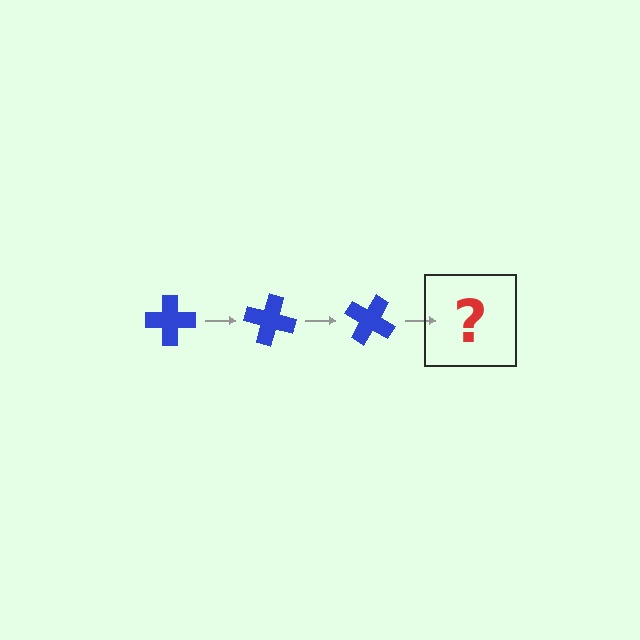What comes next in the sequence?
The next element should be a blue cross rotated 45 degrees.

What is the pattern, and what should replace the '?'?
The pattern is that the cross rotates 15 degrees each step. The '?' should be a blue cross rotated 45 degrees.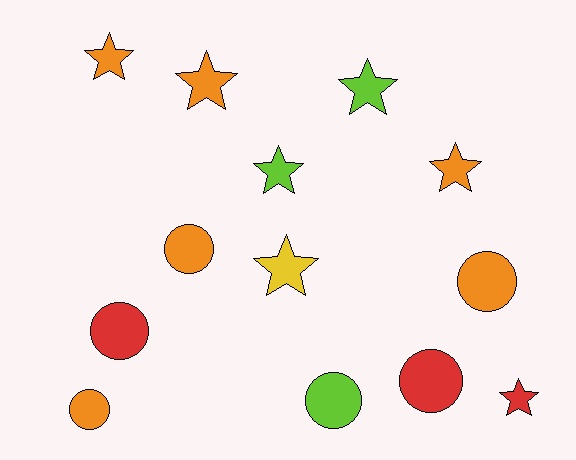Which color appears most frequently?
Orange, with 6 objects.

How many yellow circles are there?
There are no yellow circles.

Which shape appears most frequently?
Star, with 7 objects.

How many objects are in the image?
There are 13 objects.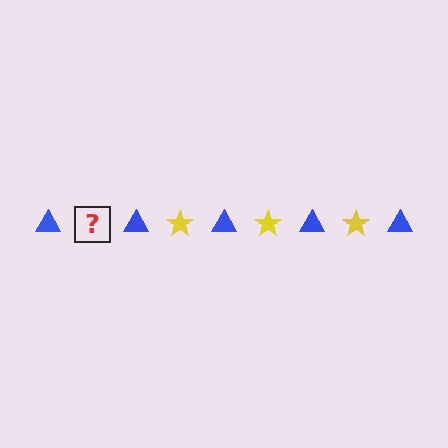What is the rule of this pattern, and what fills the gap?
The rule is that the pattern alternates between blue triangle and yellow star. The gap should be filled with a yellow star.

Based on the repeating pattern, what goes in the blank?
The blank should be a yellow star.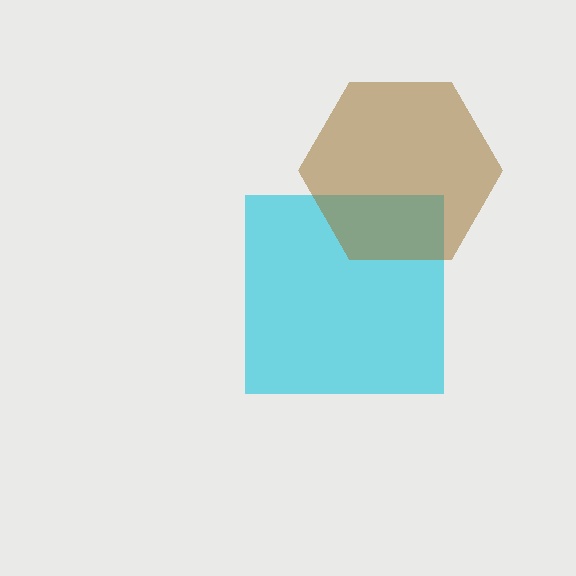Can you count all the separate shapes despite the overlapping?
Yes, there are 2 separate shapes.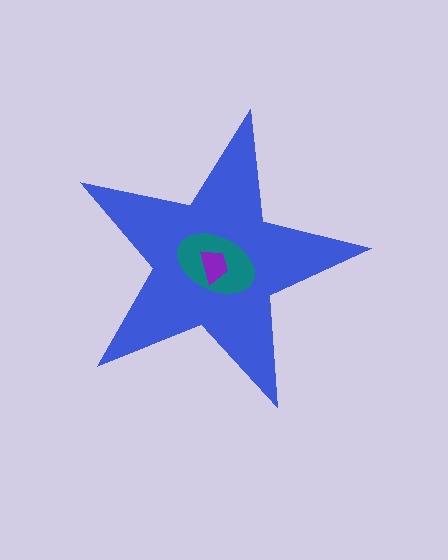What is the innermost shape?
The purple trapezoid.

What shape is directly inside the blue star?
The teal ellipse.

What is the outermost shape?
The blue star.